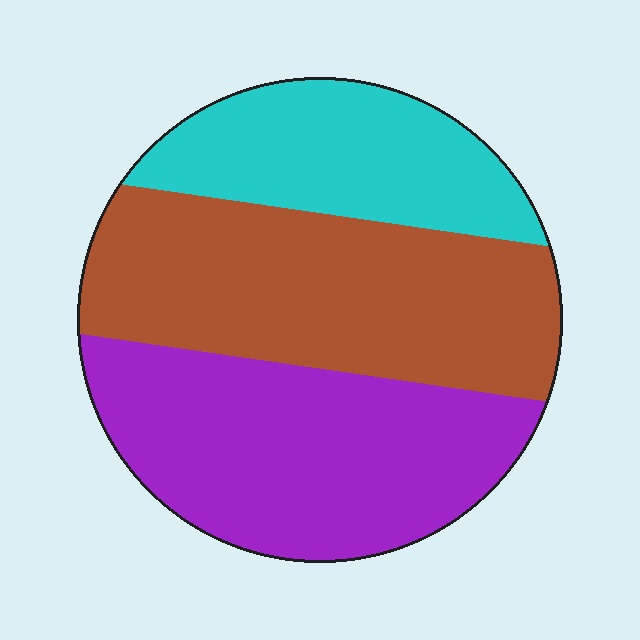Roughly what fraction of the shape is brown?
Brown covers 39% of the shape.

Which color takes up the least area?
Cyan, at roughly 25%.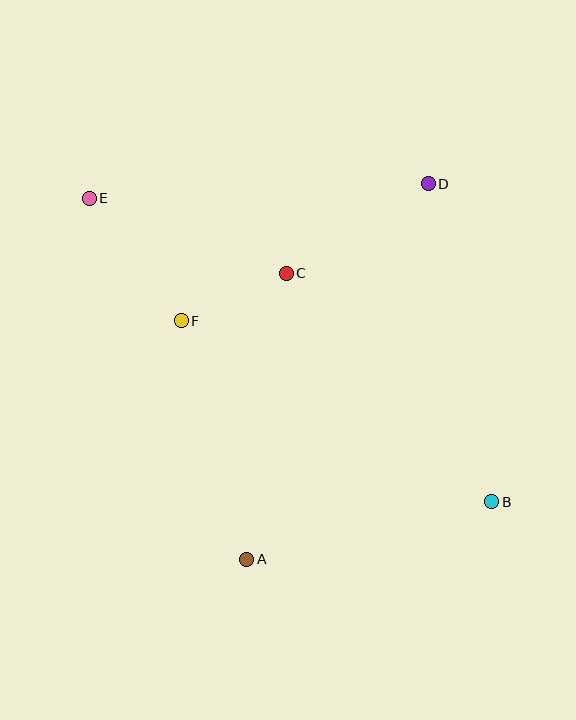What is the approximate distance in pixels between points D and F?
The distance between D and F is approximately 283 pixels.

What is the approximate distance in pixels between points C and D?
The distance between C and D is approximately 168 pixels.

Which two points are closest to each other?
Points C and F are closest to each other.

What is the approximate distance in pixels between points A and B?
The distance between A and B is approximately 252 pixels.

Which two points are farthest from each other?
Points B and E are farthest from each other.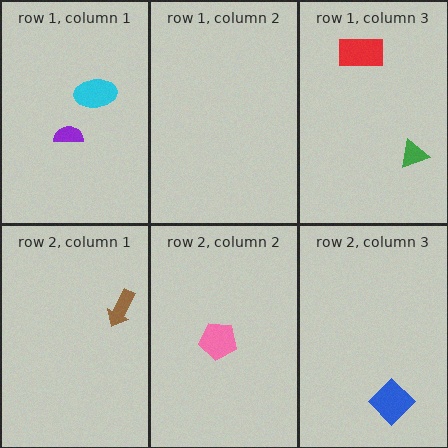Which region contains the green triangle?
The row 1, column 3 region.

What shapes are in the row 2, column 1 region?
The brown arrow.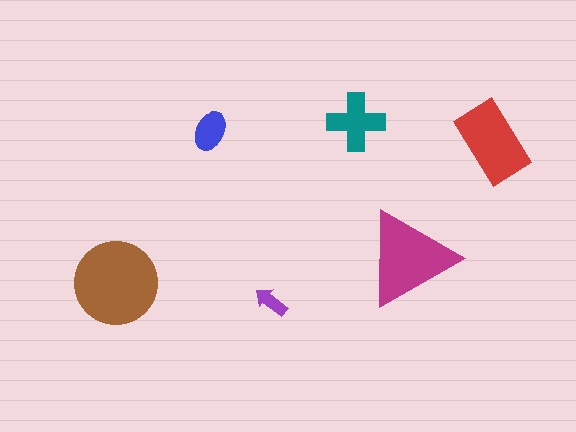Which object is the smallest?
The purple arrow.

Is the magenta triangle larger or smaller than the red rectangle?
Larger.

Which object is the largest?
The brown circle.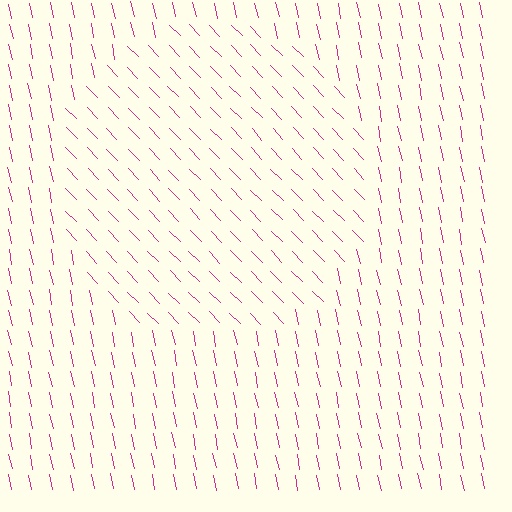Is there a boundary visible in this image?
Yes, there is a texture boundary formed by a change in line orientation.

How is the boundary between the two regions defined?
The boundary is defined purely by a change in line orientation (approximately 32 degrees difference). All lines are the same color and thickness.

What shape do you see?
I see a circle.